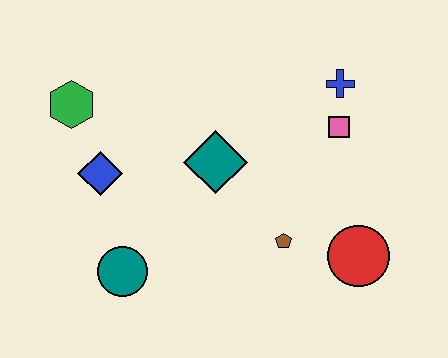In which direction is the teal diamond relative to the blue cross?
The teal diamond is to the left of the blue cross.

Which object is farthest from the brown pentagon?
The green hexagon is farthest from the brown pentagon.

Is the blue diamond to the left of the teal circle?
Yes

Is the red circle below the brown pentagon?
Yes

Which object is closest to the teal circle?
The blue diamond is closest to the teal circle.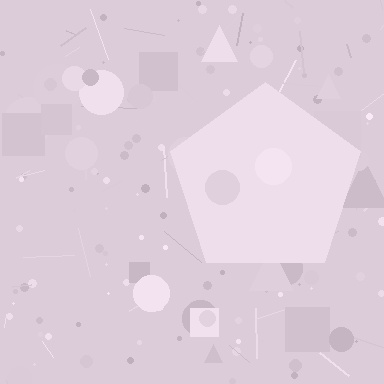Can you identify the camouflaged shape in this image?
The camouflaged shape is a pentagon.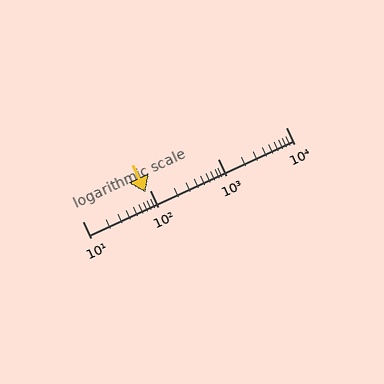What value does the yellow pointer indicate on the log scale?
The pointer indicates approximately 84.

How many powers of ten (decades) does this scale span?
The scale spans 3 decades, from 10 to 10000.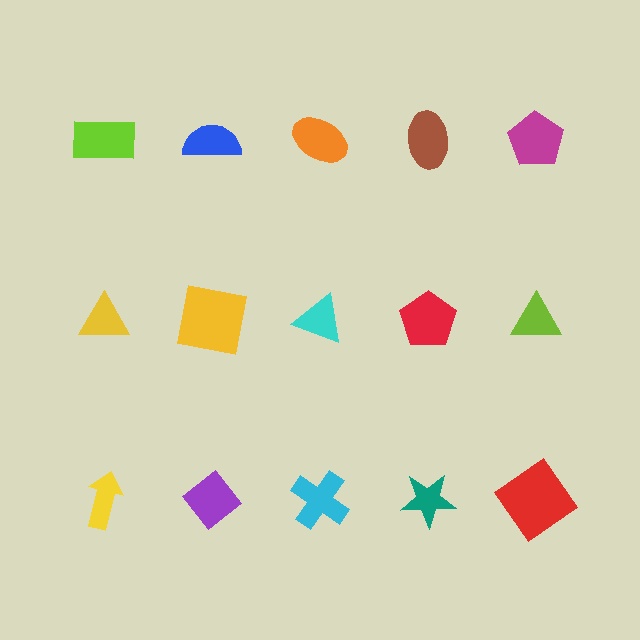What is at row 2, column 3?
A cyan triangle.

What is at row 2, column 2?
A yellow square.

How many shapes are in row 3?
5 shapes.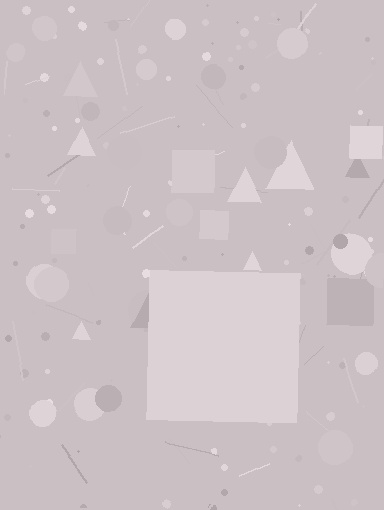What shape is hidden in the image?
A square is hidden in the image.